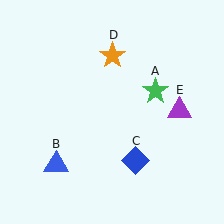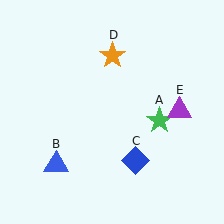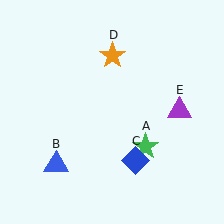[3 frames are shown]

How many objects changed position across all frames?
1 object changed position: green star (object A).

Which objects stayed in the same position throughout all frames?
Blue triangle (object B) and blue diamond (object C) and orange star (object D) and purple triangle (object E) remained stationary.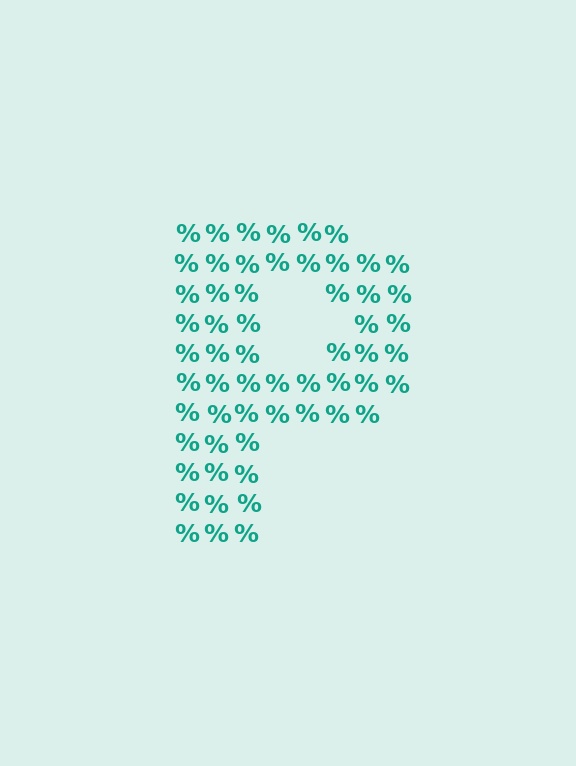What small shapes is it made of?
It is made of small percent signs.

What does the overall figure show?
The overall figure shows the letter P.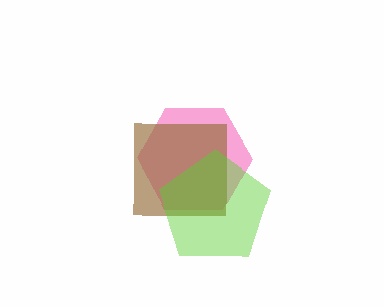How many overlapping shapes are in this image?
There are 3 overlapping shapes in the image.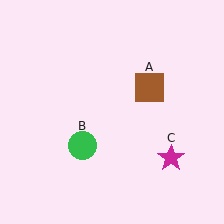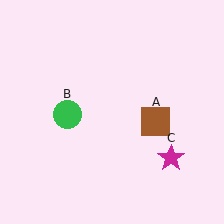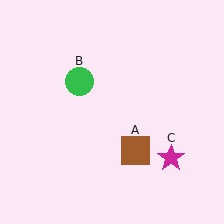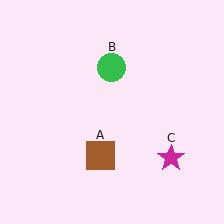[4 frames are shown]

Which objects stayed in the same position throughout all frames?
Magenta star (object C) remained stationary.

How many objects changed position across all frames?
2 objects changed position: brown square (object A), green circle (object B).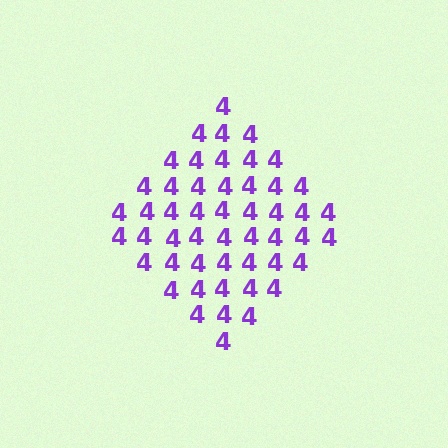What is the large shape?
The large shape is a diamond.